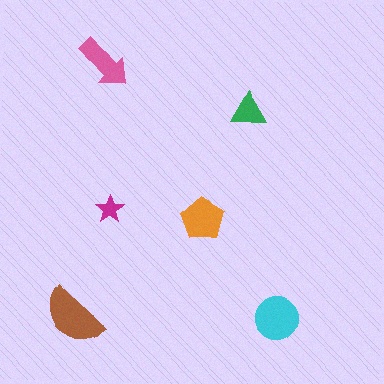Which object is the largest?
The brown semicircle.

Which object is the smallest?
The magenta star.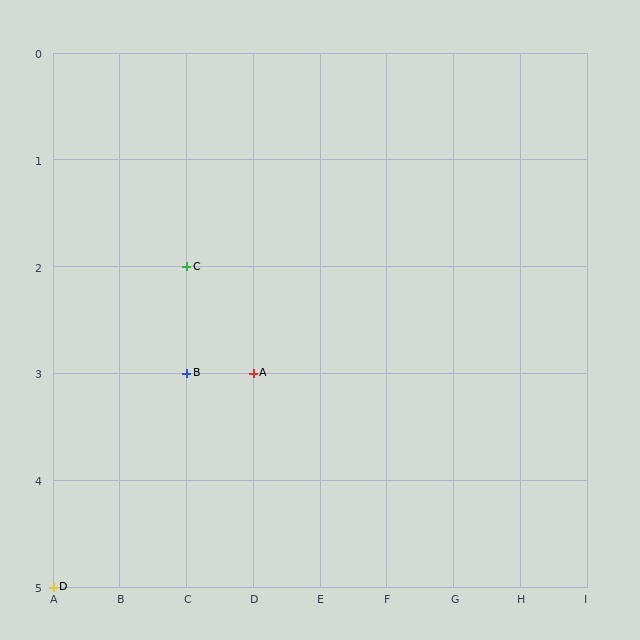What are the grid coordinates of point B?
Point B is at grid coordinates (C, 3).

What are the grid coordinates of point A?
Point A is at grid coordinates (D, 3).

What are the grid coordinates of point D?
Point D is at grid coordinates (A, 5).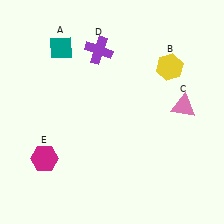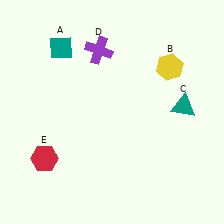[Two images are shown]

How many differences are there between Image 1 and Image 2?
There are 2 differences between the two images.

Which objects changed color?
C changed from pink to teal. E changed from magenta to red.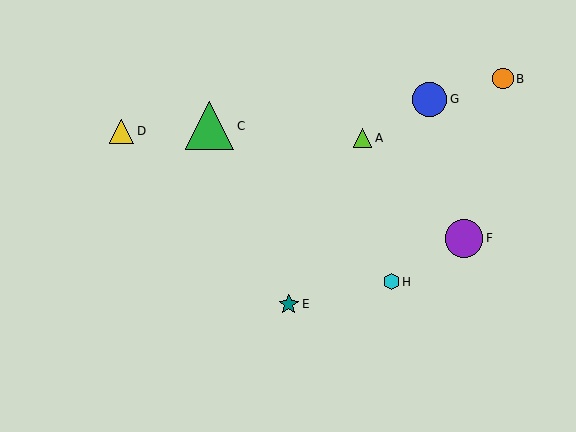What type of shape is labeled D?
Shape D is a yellow triangle.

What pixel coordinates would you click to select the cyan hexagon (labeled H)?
Click at (392, 282) to select the cyan hexagon H.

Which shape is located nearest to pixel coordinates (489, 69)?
The orange circle (labeled B) at (503, 79) is nearest to that location.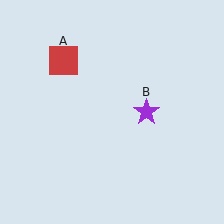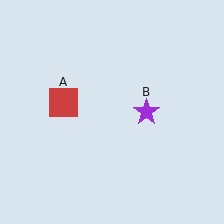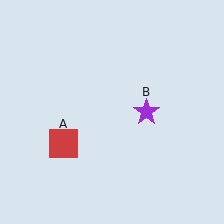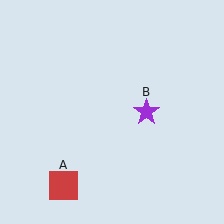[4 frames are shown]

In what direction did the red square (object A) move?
The red square (object A) moved down.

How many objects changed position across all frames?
1 object changed position: red square (object A).